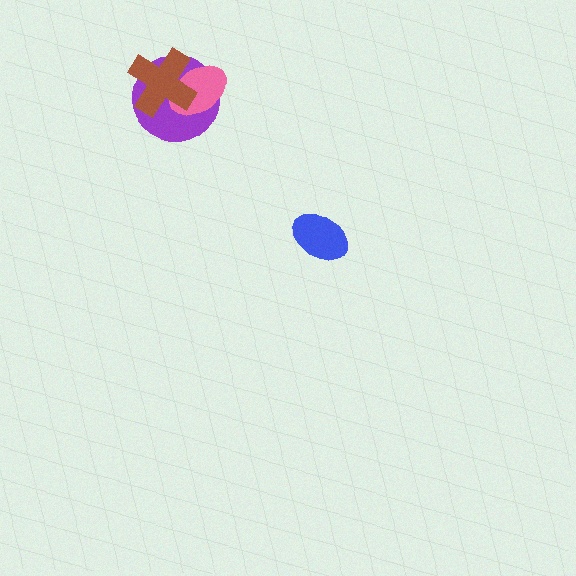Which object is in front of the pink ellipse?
The brown cross is in front of the pink ellipse.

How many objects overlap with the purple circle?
2 objects overlap with the purple circle.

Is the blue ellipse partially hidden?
No, no other shape covers it.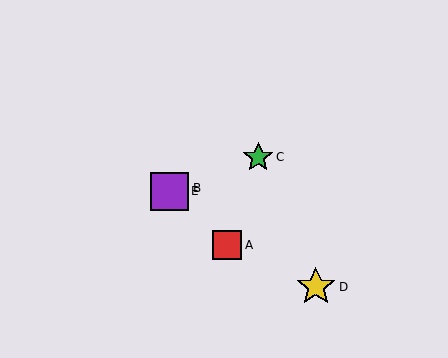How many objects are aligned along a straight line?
3 objects (B, C, E) are aligned along a straight line.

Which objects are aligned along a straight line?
Objects B, C, E are aligned along a straight line.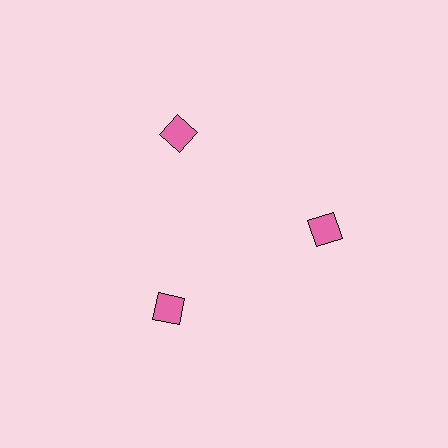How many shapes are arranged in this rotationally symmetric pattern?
There are 3 shapes, arranged in 3 groups of 1.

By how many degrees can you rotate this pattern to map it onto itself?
The pattern maps onto itself every 120 degrees of rotation.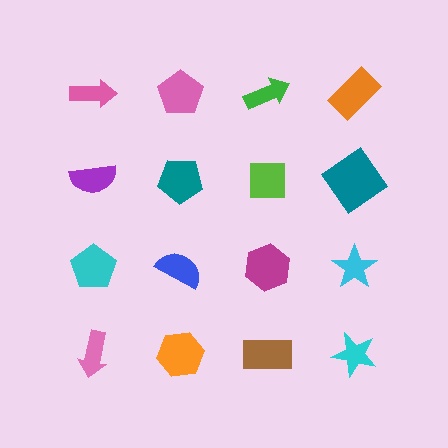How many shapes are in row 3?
4 shapes.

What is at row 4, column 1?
A pink arrow.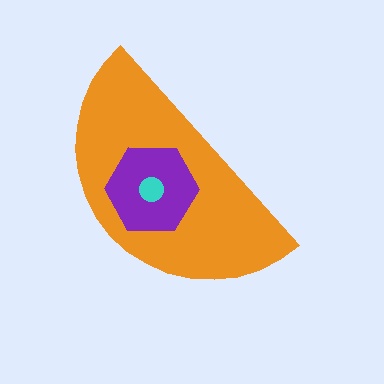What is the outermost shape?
The orange semicircle.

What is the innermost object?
The cyan circle.